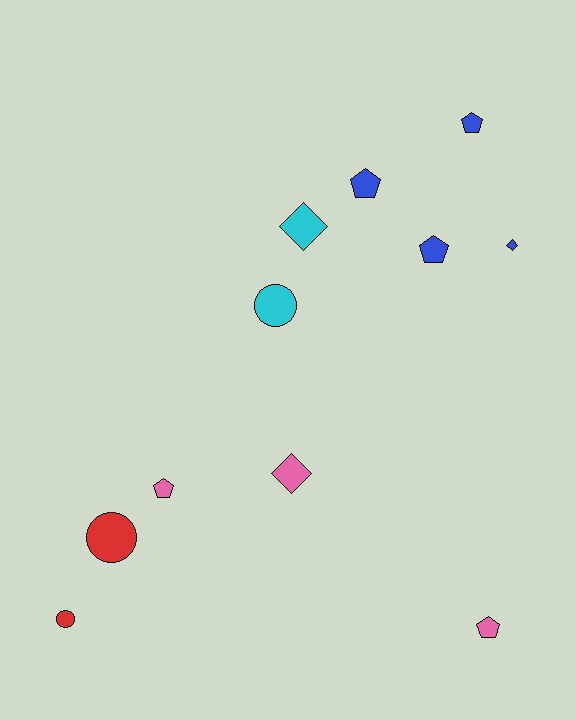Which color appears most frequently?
Blue, with 4 objects.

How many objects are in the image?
There are 11 objects.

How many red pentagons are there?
There are no red pentagons.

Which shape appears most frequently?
Pentagon, with 5 objects.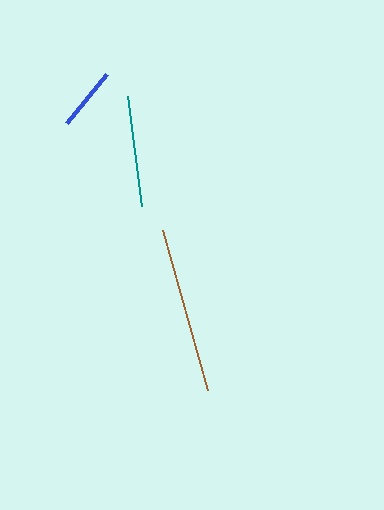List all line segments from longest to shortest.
From longest to shortest: brown, teal, blue.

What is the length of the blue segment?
The blue segment is approximately 63 pixels long.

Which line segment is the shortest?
The blue line is the shortest at approximately 63 pixels.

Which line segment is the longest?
The brown line is the longest at approximately 167 pixels.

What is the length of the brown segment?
The brown segment is approximately 167 pixels long.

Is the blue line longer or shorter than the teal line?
The teal line is longer than the blue line.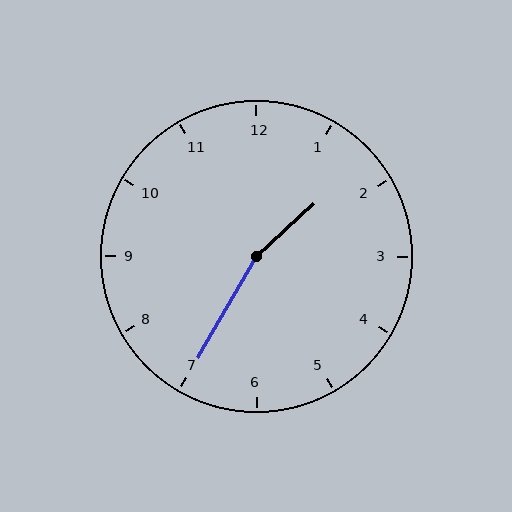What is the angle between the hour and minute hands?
Approximately 162 degrees.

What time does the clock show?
1:35.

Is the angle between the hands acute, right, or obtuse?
It is obtuse.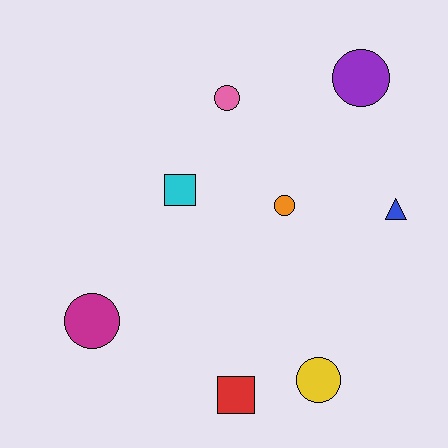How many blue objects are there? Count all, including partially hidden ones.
There is 1 blue object.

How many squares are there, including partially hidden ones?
There are 2 squares.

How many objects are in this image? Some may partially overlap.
There are 8 objects.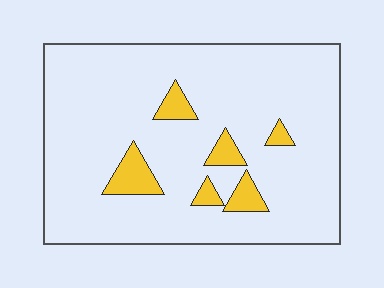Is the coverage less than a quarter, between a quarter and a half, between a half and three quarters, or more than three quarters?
Less than a quarter.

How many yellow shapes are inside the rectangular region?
6.